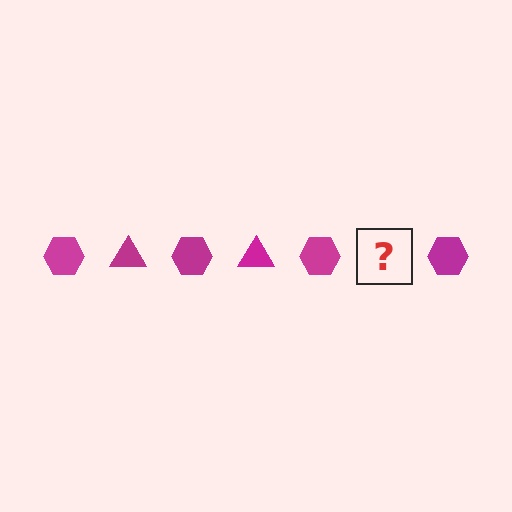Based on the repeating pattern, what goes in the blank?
The blank should be a magenta triangle.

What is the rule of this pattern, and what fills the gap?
The rule is that the pattern cycles through hexagon, triangle shapes in magenta. The gap should be filled with a magenta triangle.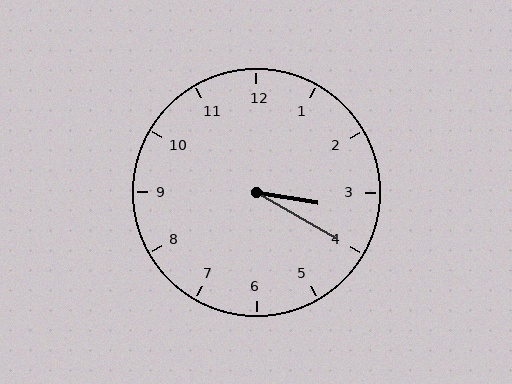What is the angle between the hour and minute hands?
Approximately 20 degrees.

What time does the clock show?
3:20.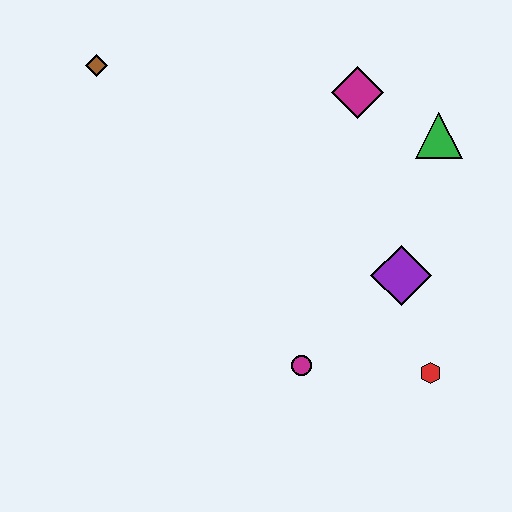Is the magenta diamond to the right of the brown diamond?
Yes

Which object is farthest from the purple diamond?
The brown diamond is farthest from the purple diamond.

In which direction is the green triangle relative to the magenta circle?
The green triangle is above the magenta circle.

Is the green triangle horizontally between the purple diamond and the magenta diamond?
No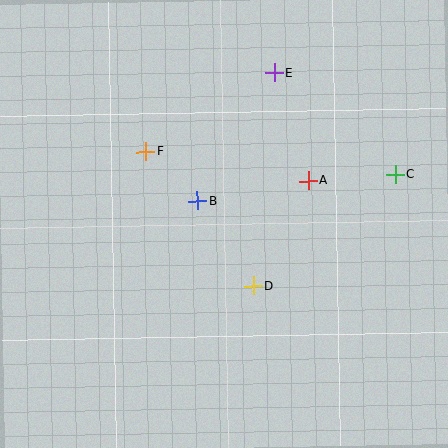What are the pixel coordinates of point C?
Point C is at (395, 174).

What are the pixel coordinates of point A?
Point A is at (308, 181).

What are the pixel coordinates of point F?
Point F is at (145, 151).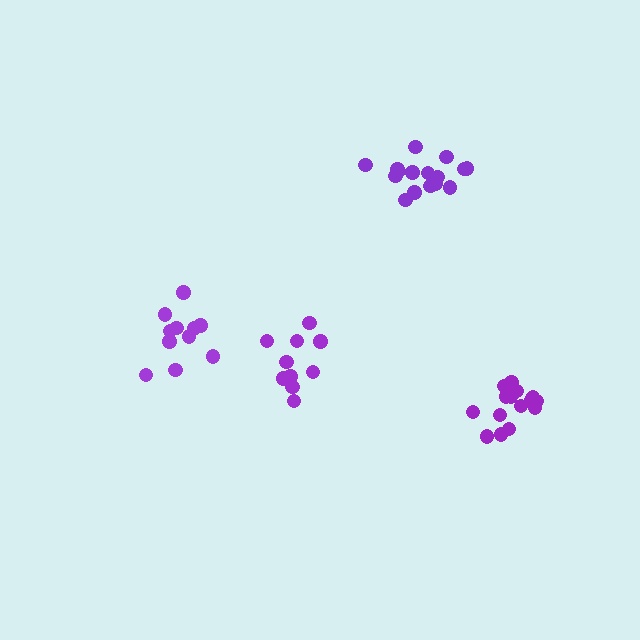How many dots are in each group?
Group 1: 16 dots, Group 2: 16 dots, Group 3: 11 dots, Group 4: 10 dots (53 total).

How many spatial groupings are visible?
There are 4 spatial groupings.